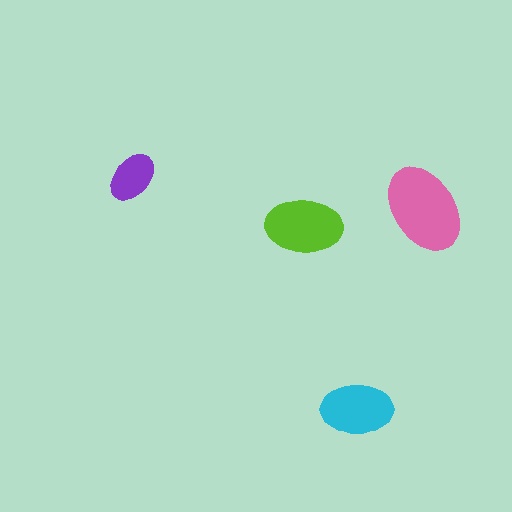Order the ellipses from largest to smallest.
the pink one, the lime one, the cyan one, the purple one.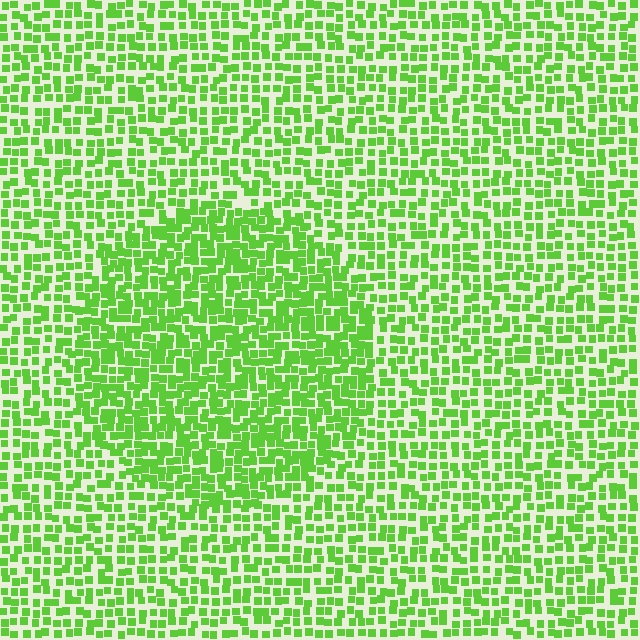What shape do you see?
I see a circle.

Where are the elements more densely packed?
The elements are more densely packed inside the circle boundary.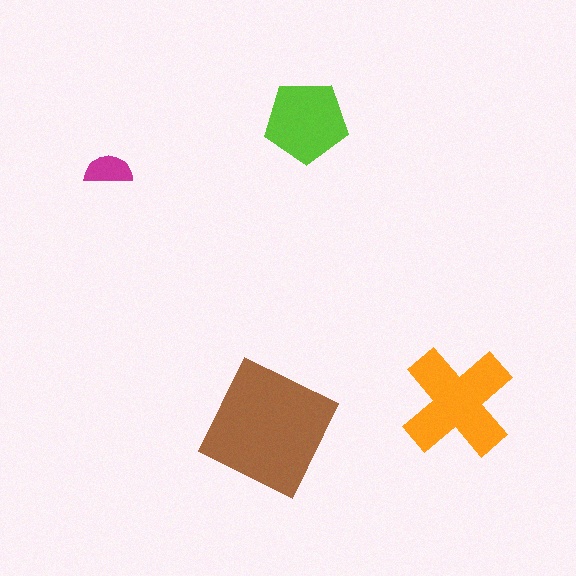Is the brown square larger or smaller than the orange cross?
Larger.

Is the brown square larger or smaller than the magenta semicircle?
Larger.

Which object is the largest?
The brown square.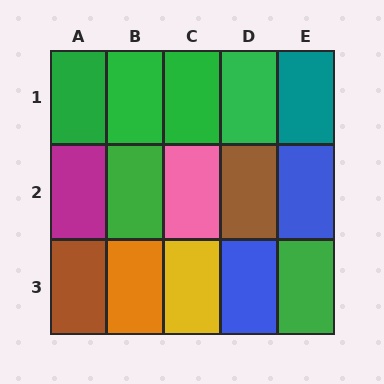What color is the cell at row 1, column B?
Green.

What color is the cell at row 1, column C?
Green.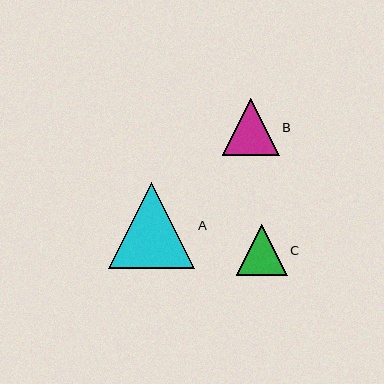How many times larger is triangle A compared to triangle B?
Triangle A is approximately 1.5 times the size of triangle B.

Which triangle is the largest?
Triangle A is the largest with a size of approximately 86 pixels.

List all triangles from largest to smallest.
From largest to smallest: A, B, C.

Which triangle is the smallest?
Triangle C is the smallest with a size of approximately 51 pixels.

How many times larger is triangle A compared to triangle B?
Triangle A is approximately 1.5 times the size of triangle B.